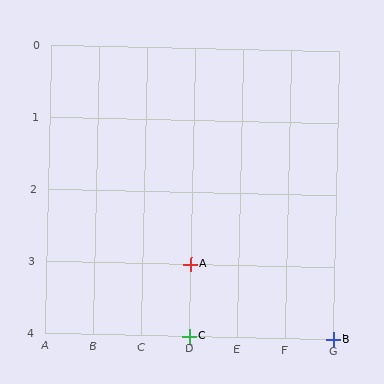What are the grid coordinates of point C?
Point C is at grid coordinates (D, 4).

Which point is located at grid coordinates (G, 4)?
Point B is at (G, 4).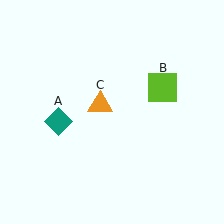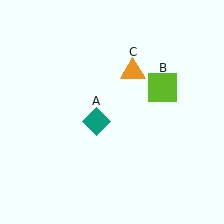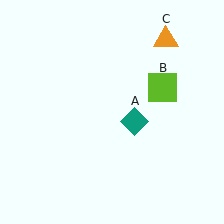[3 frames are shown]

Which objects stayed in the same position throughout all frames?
Lime square (object B) remained stationary.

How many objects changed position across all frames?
2 objects changed position: teal diamond (object A), orange triangle (object C).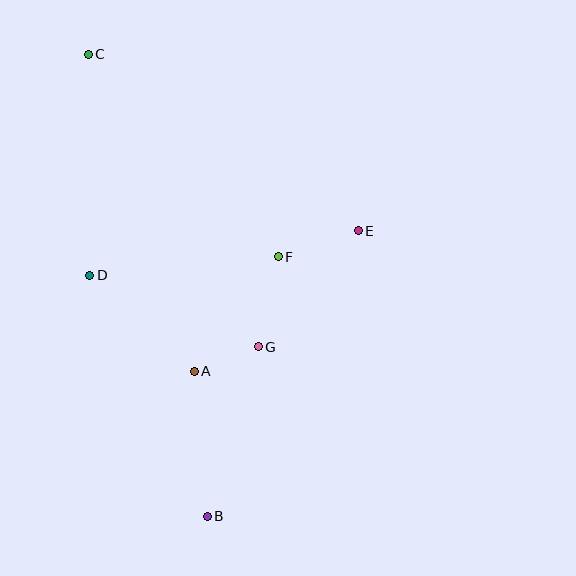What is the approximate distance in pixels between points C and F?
The distance between C and F is approximately 278 pixels.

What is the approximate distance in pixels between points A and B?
The distance between A and B is approximately 146 pixels.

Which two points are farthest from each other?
Points B and C are farthest from each other.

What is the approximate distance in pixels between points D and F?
The distance between D and F is approximately 189 pixels.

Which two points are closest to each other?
Points A and G are closest to each other.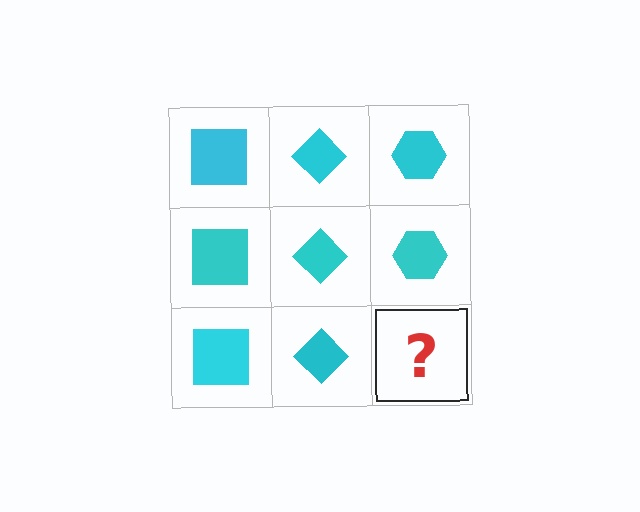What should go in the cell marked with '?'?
The missing cell should contain a cyan hexagon.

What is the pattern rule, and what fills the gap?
The rule is that each column has a consistent shape. The gap should be filled with a cyan hexagon.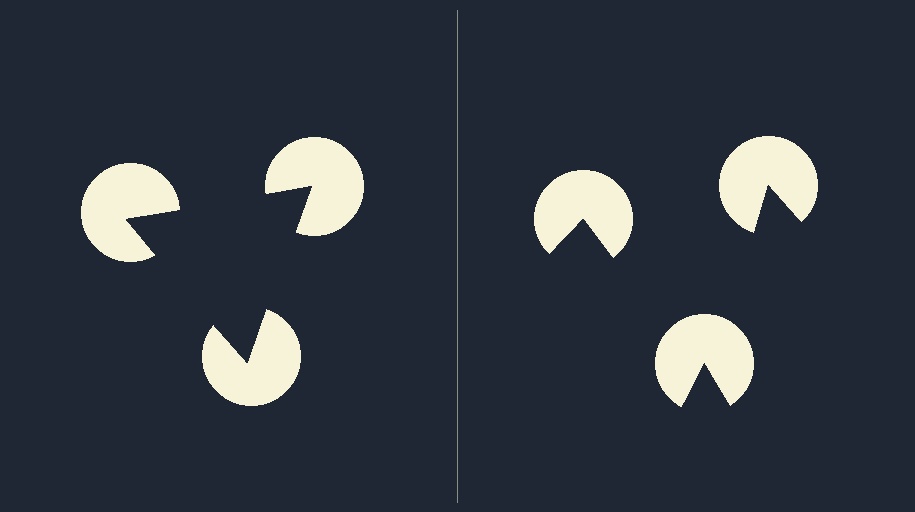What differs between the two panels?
The pac-man discs are positioned identically on both sides; only the wedge orientations differ. On the left they align to a triangle; on the right they are misaligned.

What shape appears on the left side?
An illusory triangle.